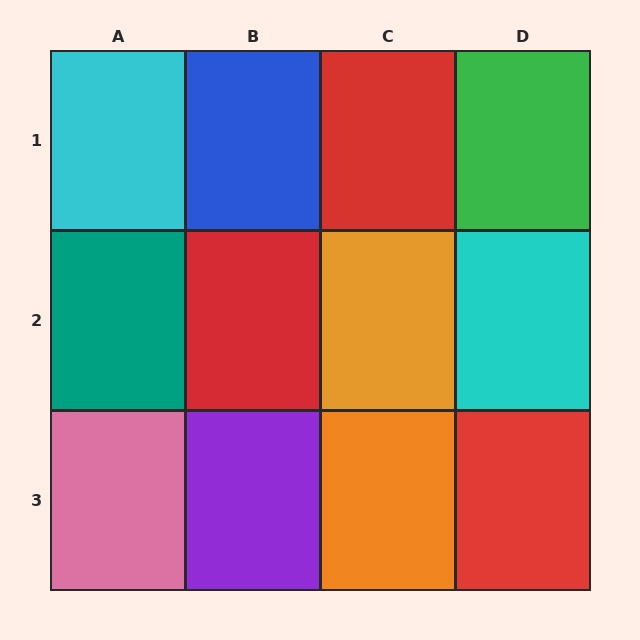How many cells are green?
1 cell is green.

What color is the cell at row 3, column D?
Red.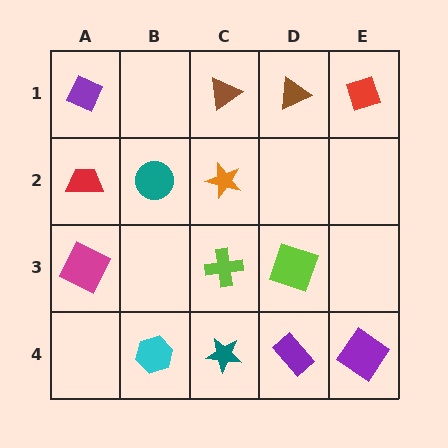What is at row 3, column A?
A magenta square.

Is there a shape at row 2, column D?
No, that cell is empty.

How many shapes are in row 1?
4 shapes.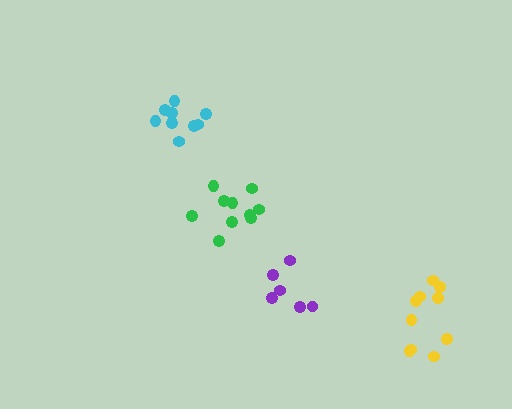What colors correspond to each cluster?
The clusters are colored: purple, yellow, cyan, green.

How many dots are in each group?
Group 1: 6 dots, Group 2: 10 dots, Group 3: 9 dots, Group 4: 10 dots (35 total).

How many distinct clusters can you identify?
There are 4 distinct clusters.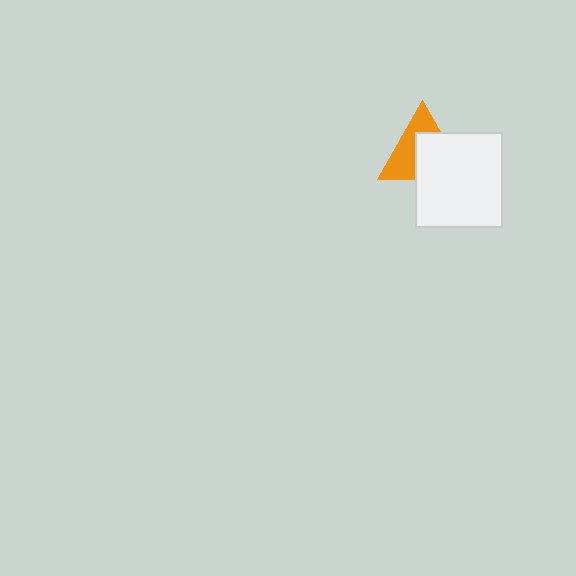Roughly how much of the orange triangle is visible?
About half of it is visible (roughly 49%).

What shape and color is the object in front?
The object in front is a white rectangle.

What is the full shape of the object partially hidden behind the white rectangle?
The partially hidden object is an orange triangle.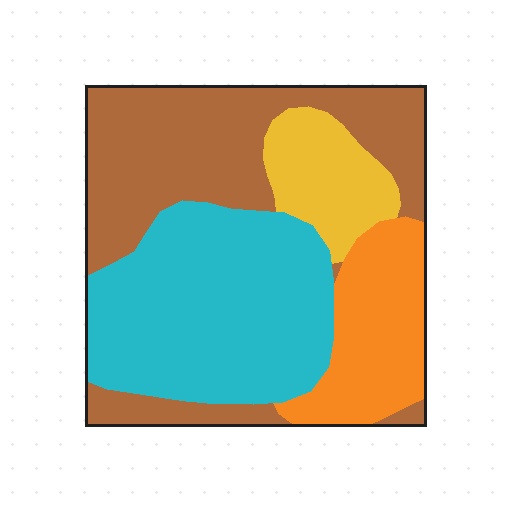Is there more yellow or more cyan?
Cyan.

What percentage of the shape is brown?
Brown takes up between a quarter and a half of the shape.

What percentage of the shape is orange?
Orange takes up less than a sixth of the shape.